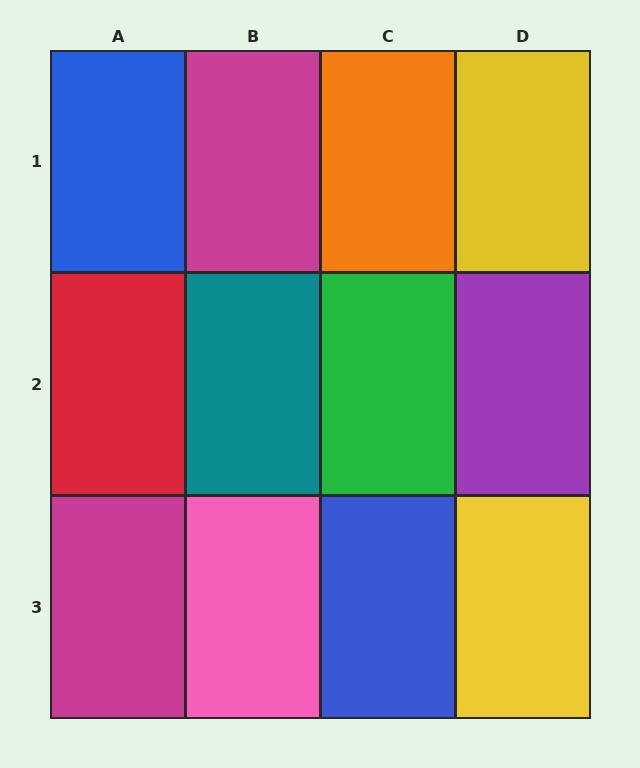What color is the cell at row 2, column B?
Teal.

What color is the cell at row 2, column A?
Red.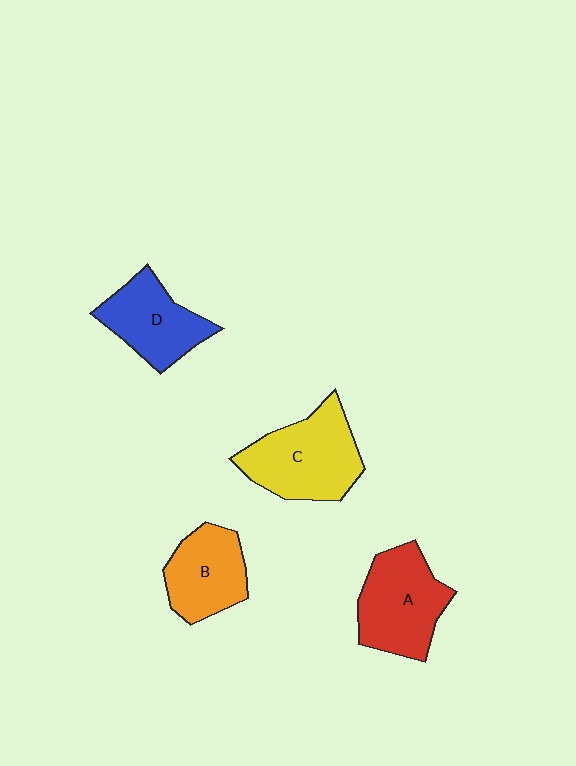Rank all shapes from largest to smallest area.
From largest to smallest: C (yellow), A (red), D (blue), B (orange).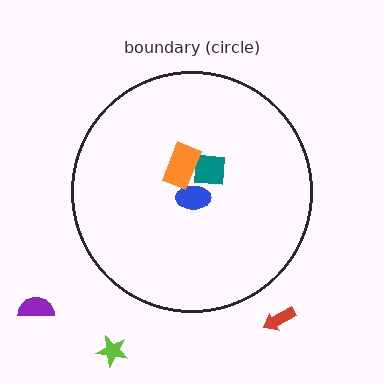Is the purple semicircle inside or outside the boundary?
Outside.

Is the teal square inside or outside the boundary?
Inside.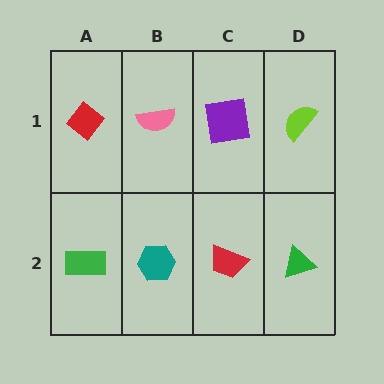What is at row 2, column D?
A green triangle.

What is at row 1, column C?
A purple square.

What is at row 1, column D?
A lime semicircle.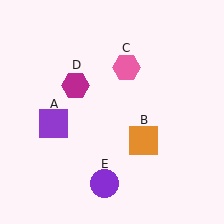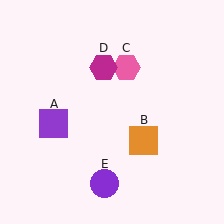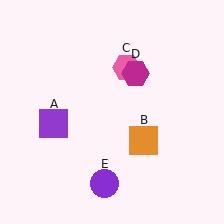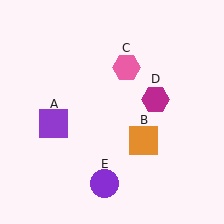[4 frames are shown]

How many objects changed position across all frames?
1 object changed position: magenta hexagon (object D).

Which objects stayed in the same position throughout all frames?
Purple square (object A) and orange square (object B) and pink hexagon (object C) and purple circle (object E) remained stationary.